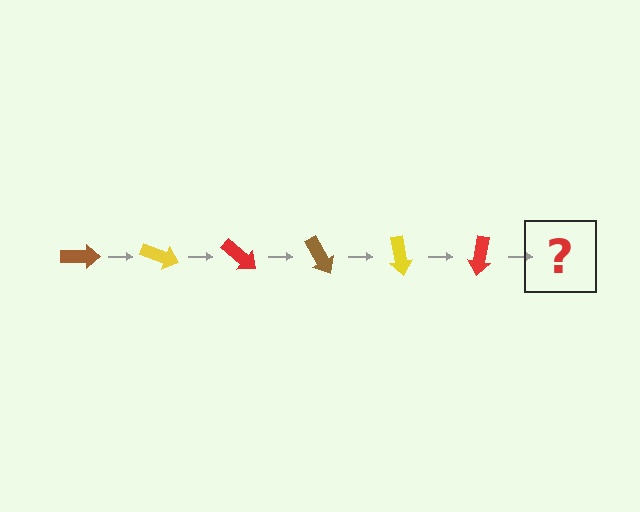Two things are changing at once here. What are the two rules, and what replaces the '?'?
The two rules are that it rotates 20 degrees each step and the color cycles through brown, yellow, and red. The '?' should be a brown arrow, rotated 120 degrees from the start.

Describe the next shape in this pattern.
It should be a brown arrow, rotated 120 degrees from the start.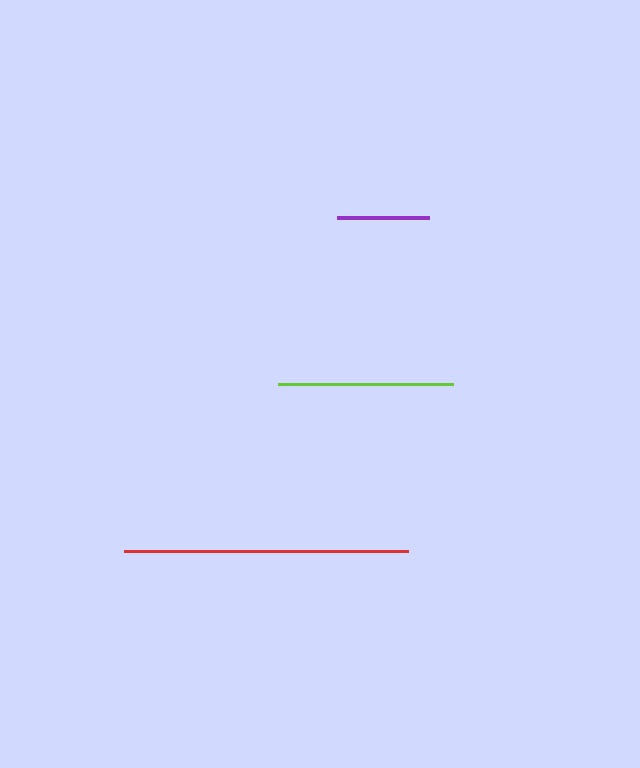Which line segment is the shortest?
The purple line is the shortest at approximately 92 pixels.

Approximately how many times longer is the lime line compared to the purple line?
The lime line is approximately 1.9 times the length of the purple line.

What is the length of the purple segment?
The purple segment is approximately 92 pixels long.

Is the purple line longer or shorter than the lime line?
The lime line is longer than the purple line.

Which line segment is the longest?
The red line is the longest at approximately 284 pixels.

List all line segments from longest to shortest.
From longest to shortest: red, lime, purple.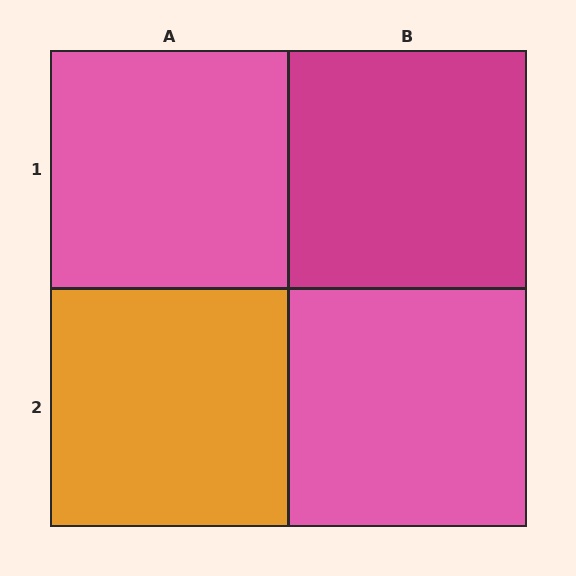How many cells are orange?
1 cell is orange.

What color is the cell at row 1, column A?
Pink.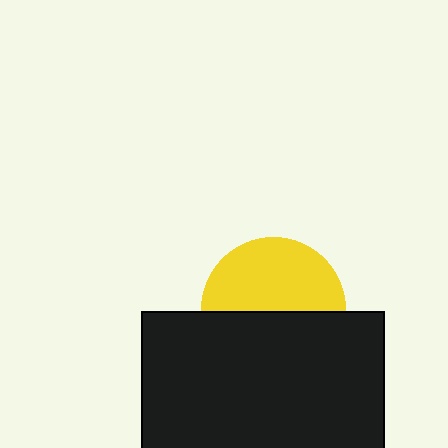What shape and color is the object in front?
The object in front is a black rectangle.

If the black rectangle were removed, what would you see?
You would see the complete yellow circle.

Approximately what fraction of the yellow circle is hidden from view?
Roughly 49% of the yellow circle is hidden behind the black rectangle.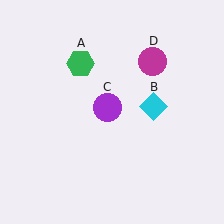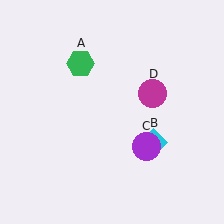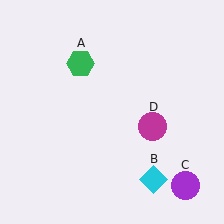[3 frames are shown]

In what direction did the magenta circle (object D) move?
The magenta circle (object D) moved down.